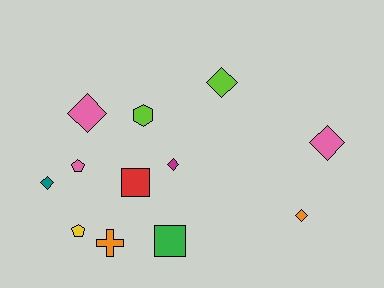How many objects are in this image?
There are 12 objects.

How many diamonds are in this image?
There are 6 diamonds.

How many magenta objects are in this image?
There is 1 magenta object.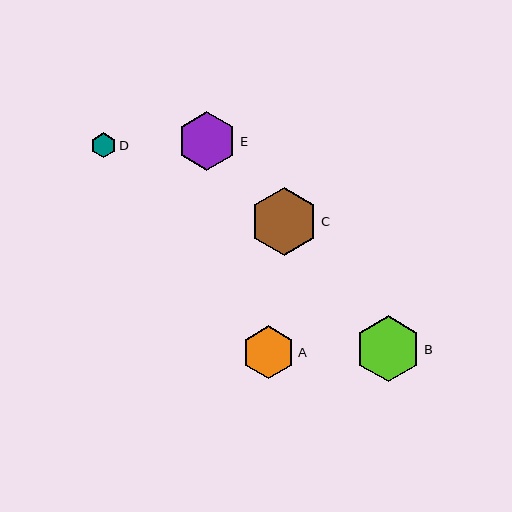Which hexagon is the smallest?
Hexagon D is the smallest with a size of approximately 25 pixels.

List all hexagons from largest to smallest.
From largest to smallest: C, B, E, A, D.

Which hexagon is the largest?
Hexagon C is the largest with a size of approximately 68 pixels.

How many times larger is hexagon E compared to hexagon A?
Hexagon E is approximately 1.1 times the size of hexagon A.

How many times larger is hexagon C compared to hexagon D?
Hexagon C is approximately 2.7 times the size of hexagon D.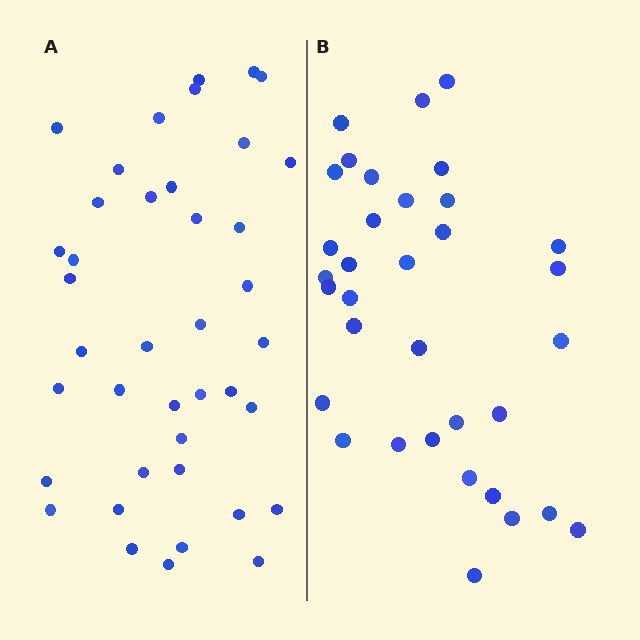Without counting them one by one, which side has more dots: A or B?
Region A (the left region) has more dots.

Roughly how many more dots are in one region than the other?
Region A has about 6 more dots than region B.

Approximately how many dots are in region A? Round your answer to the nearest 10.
About 40 dots.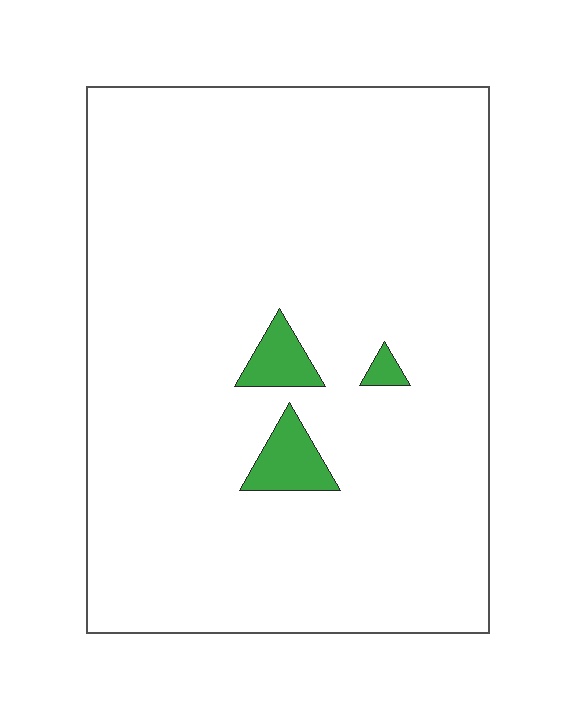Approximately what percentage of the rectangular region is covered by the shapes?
Approximately 5%.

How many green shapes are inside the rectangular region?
3.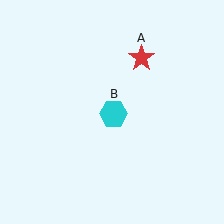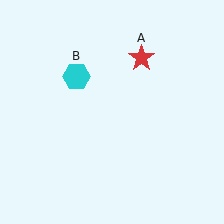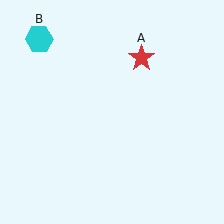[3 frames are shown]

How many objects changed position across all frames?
1 object changed position: cyan hexagon (object B).